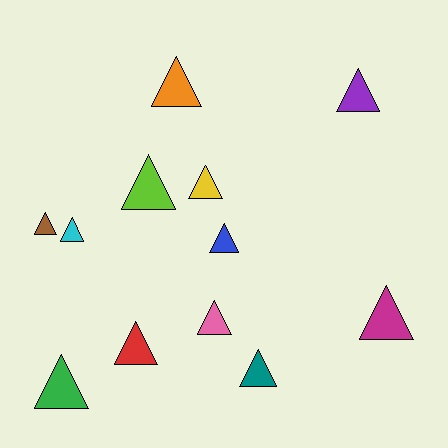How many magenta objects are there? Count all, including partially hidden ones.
There is 1 magenta object.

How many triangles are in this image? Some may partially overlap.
There are 12 triangles.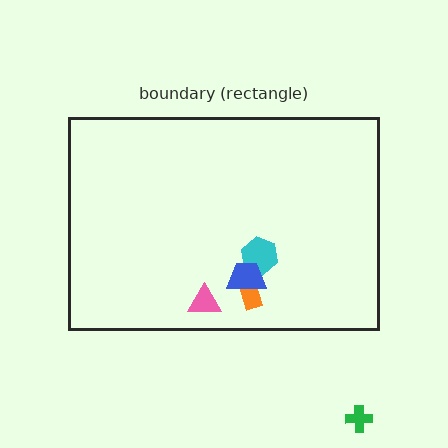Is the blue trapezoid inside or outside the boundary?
Inside.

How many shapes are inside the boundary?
4 inside, 1 outside.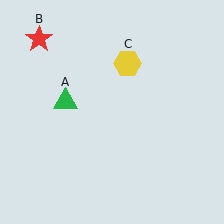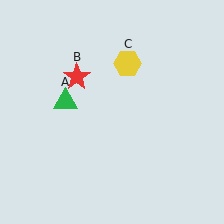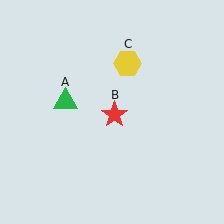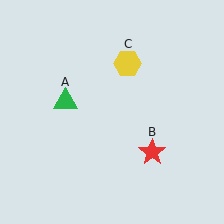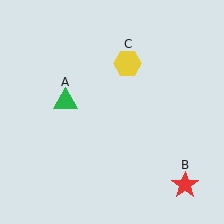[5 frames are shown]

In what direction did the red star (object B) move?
The red star (object B) moved down and to the right.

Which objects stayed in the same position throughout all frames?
Green triangle (object A) and yellow hexagon (object C) remained stationary.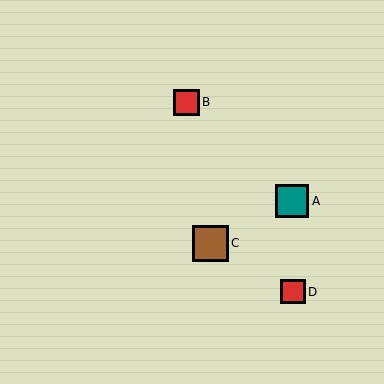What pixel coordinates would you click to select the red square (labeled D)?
Click at (293, 292) to select the red square D.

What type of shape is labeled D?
Shape D is a red square.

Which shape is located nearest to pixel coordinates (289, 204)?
The teal square (labeled A) at (292, 201) is nearest to that location.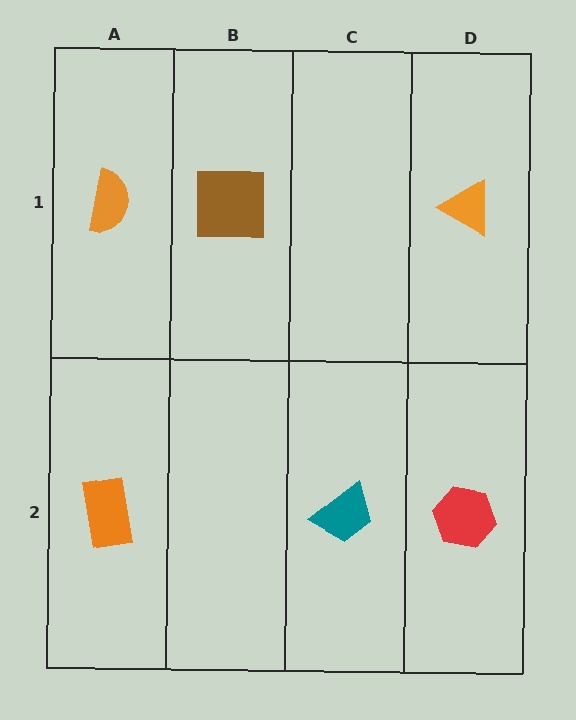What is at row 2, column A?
An orange rectangle.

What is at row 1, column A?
An orange semicircle.